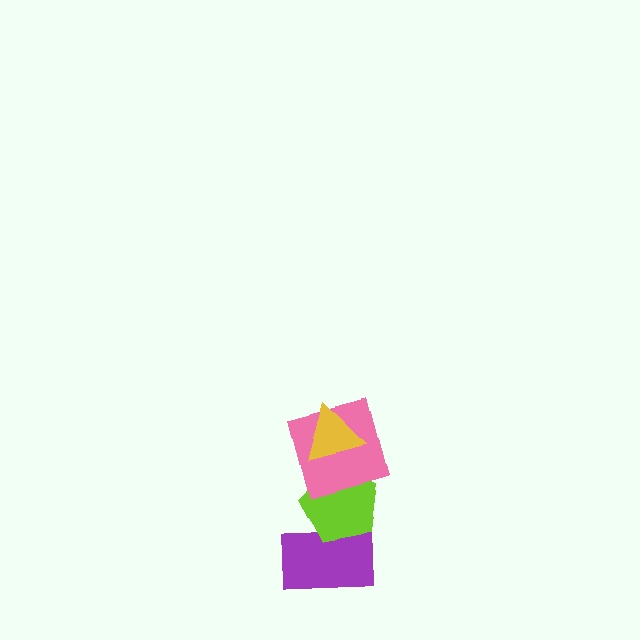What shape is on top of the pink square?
The yellow triangle is on top of the pink square.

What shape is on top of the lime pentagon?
The pink square is on top of the lime pentagon.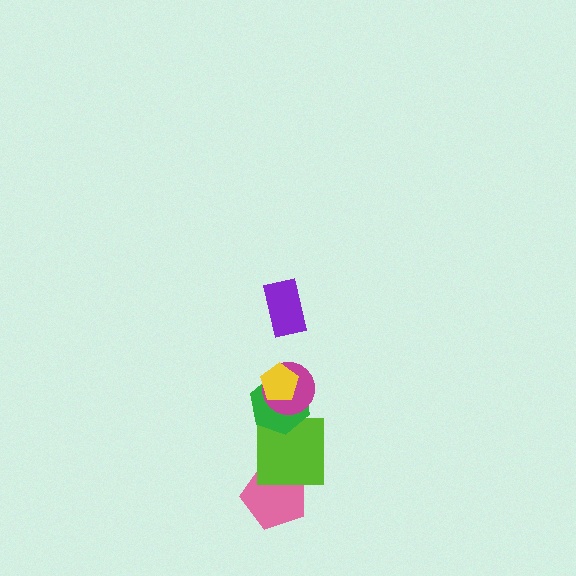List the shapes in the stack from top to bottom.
From top to bottom: the purple rectangle, the yellow pentagon, the magenta circle, the green hexagon, the lime square, the pink pentagon.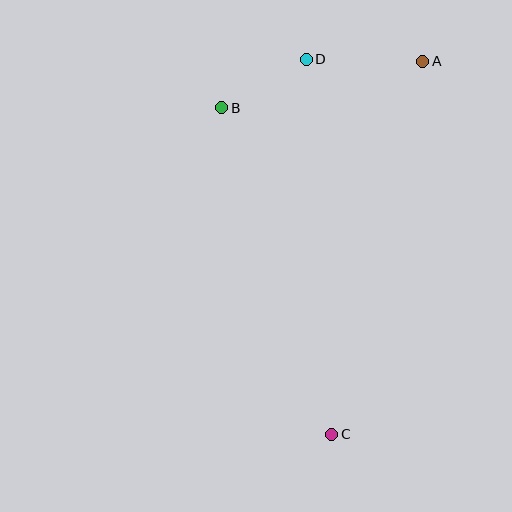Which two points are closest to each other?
Points B and D are closest to each other.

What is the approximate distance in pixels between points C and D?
The distance between C and D is approximately 376 pixels.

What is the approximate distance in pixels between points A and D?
The distance between A and D is approximately 116 pixels.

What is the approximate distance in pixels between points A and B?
The distance between A and B is approximately 206 pixels.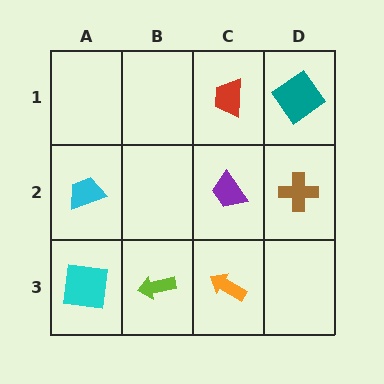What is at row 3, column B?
A lime arrow.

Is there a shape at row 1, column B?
No, that cell is empty.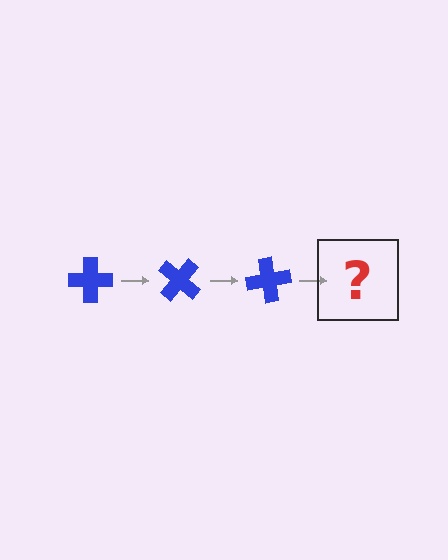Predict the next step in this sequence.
The next step is a blue cross rotated 120 degrees.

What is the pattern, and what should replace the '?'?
The pattern is that the cross rotates 40 degrees each step. The '?' should be a blue cross rotated 120 degrees.